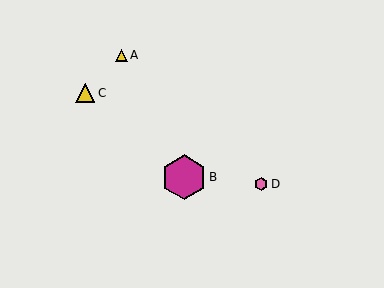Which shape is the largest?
The magenta hexagon (labeled B) is the largest.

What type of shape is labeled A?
Shape A is a yellow triangle.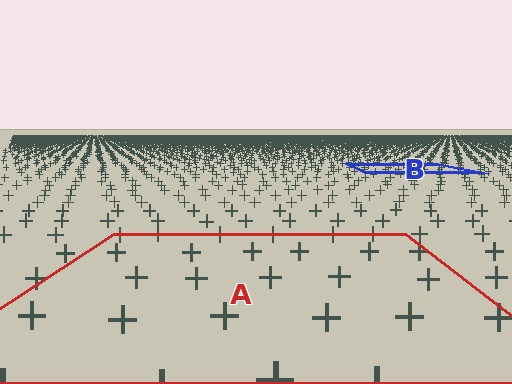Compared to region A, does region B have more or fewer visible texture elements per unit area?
Region B has more texture elements per unit area — they are packed more densely because it is farther away.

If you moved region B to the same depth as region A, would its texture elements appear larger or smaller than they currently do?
They would appear larger. At a closer depth, the same texture elements are projected at a bigger on-screen size.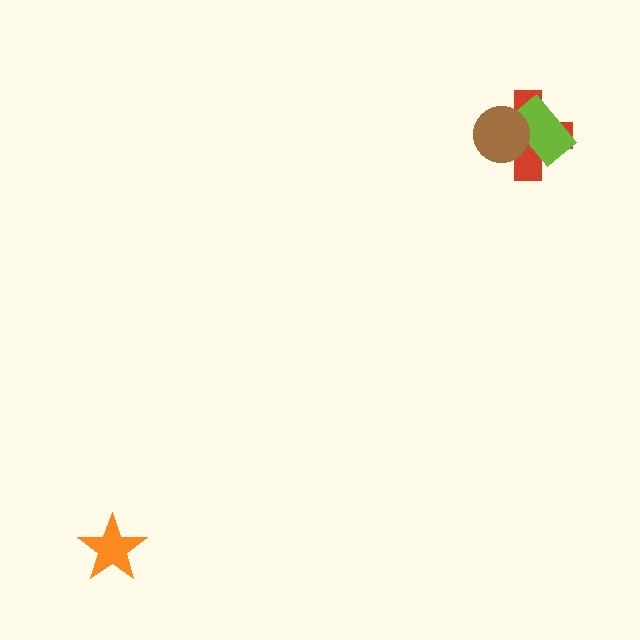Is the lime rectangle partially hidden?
Yes, it is partially covered by another shape.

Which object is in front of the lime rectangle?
The brown circle is in front of the lime rectangle.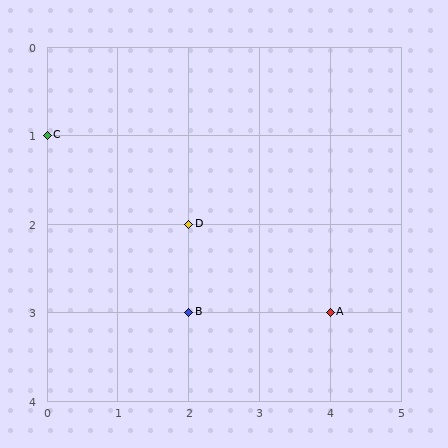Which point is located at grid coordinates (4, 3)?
Point A is at (4, 3).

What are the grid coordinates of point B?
Point B is at grid coordinates (2, 3).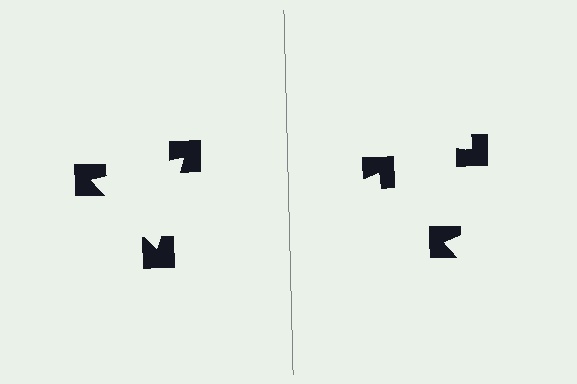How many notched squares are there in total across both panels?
6 — 3 on each side.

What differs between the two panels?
The notched squares are positioned identically on both sides; only the wedge orientations differ. On the left they align to a triangle; on the right they are misaligned.